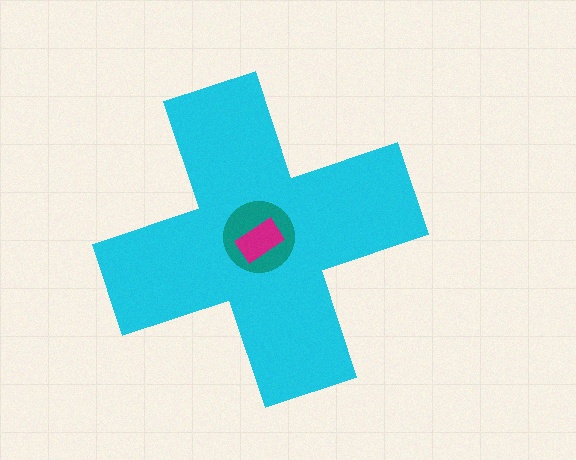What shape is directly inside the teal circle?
The magenta rectangle.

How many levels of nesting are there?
3.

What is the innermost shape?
The magenta rectangle.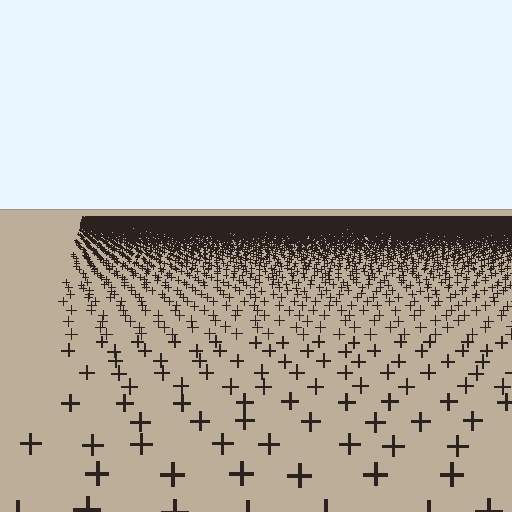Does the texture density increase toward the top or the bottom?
Density increases toward the top.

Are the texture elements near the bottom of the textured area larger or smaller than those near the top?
Larger. Near the bottom, elements are closer to the viewer and appear at a bigger on-screen size.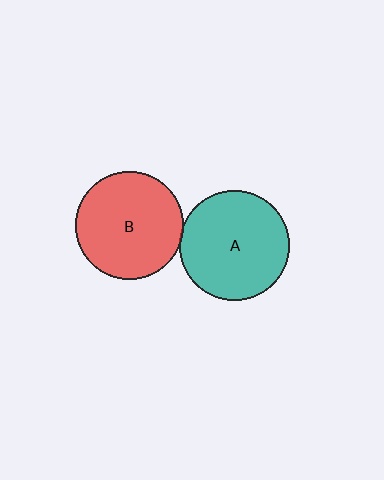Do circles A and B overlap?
Yes.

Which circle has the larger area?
Circle A (teal).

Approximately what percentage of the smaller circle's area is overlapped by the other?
Approximately 5%.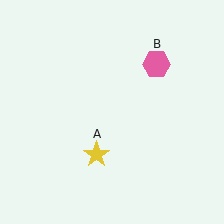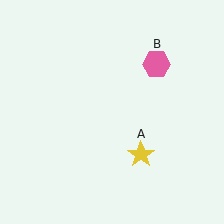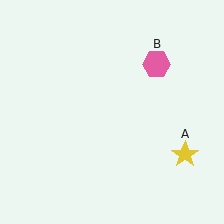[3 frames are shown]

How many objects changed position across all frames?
1 object changed position: yellow star (object A).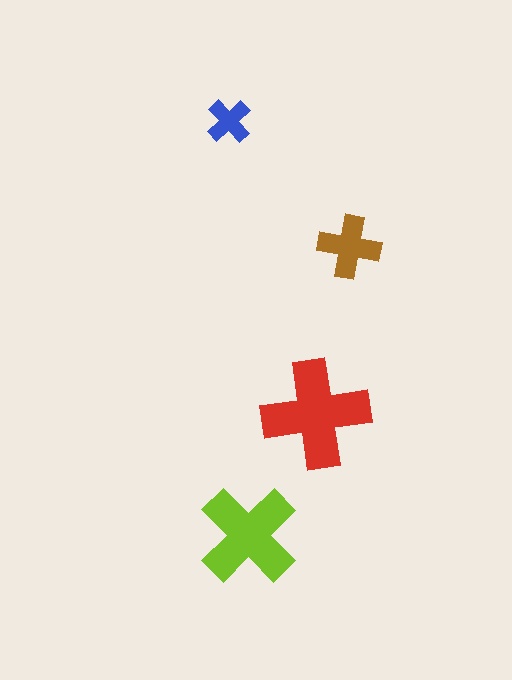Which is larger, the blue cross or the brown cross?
The brown one.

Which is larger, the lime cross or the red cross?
The red one.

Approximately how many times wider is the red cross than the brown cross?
About 1.5 times wider.